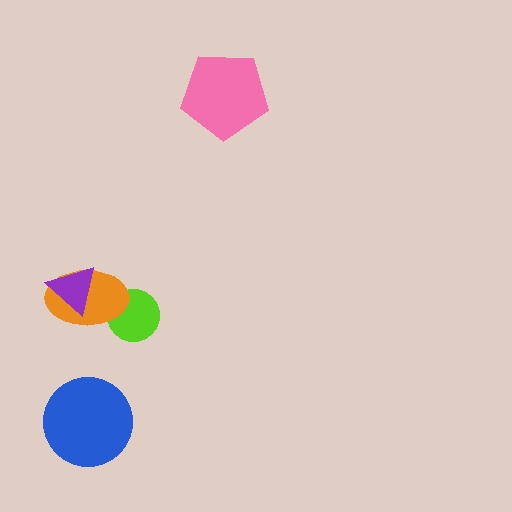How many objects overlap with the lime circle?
1 object overlaps with the lime circle.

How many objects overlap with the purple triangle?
1 object overlaps with the purple triangle.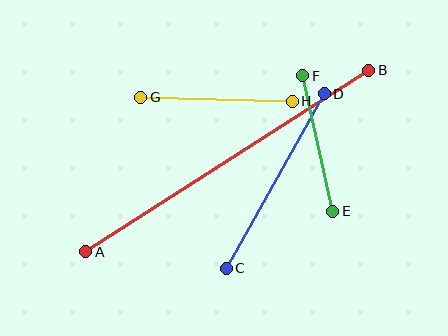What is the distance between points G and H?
The distance is approximately 151 pixels.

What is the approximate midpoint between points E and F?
The midpoint is at approximately (318, 143) pixels.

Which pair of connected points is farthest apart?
Points A and B are farthest apart.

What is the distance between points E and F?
The distance is approximately 139 pixels.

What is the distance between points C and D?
The distance is approximately 200 pixels.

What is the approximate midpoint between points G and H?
The midpoint is at approximately (216, 99) pixels.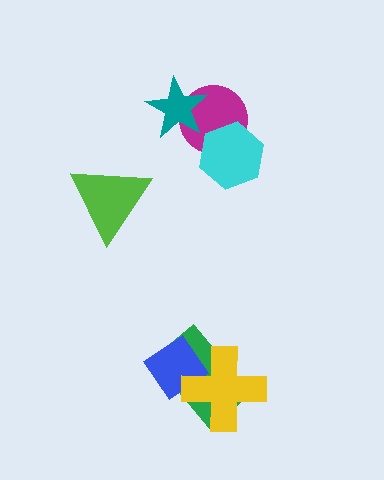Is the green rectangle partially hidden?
Yes, it is partially covered by another shape.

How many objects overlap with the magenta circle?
2 objects overlap with the magenta circle.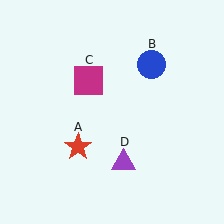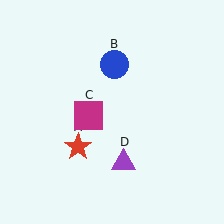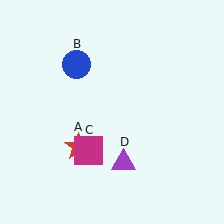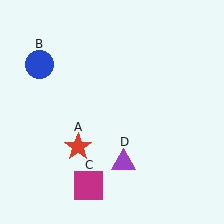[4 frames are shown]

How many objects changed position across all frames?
2 objects changed position: blue circle (object B), magenta square (object C).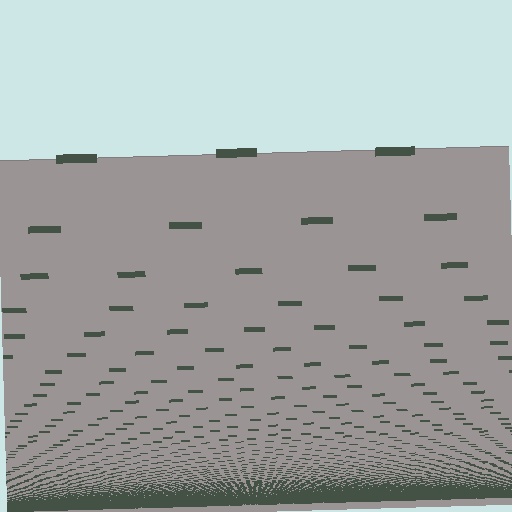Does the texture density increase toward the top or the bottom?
Density increases toward the bottom.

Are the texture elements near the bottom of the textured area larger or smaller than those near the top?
Smaller. The gradient is inverted — elements near the bottom are smaller and denser.